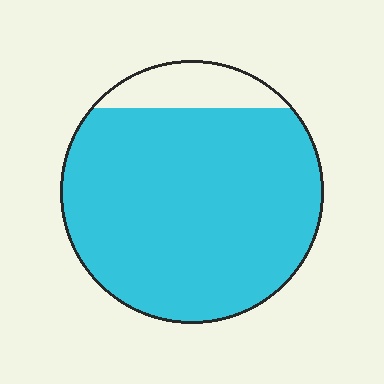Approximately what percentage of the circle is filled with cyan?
Approximately 90%.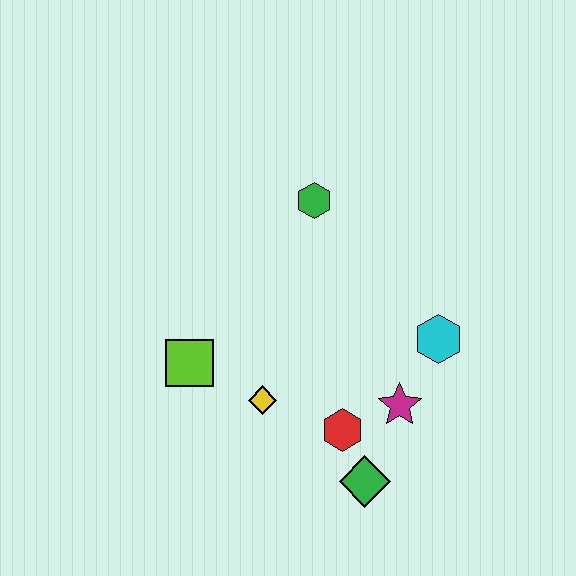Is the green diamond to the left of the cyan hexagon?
Yes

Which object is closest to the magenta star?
The red hexagon is closest to the magenta star.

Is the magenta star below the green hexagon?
Yes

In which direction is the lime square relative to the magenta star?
The lime square is to the left of the magenta star.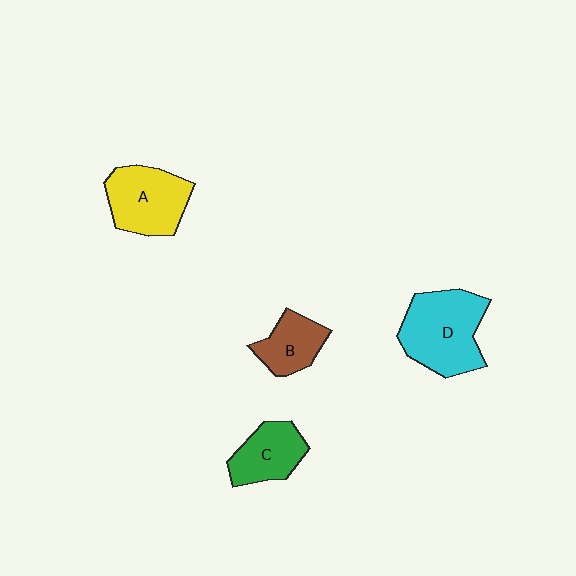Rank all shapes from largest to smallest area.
From largest to smallest: D (cyan), A (yellow), C (green), B (brown).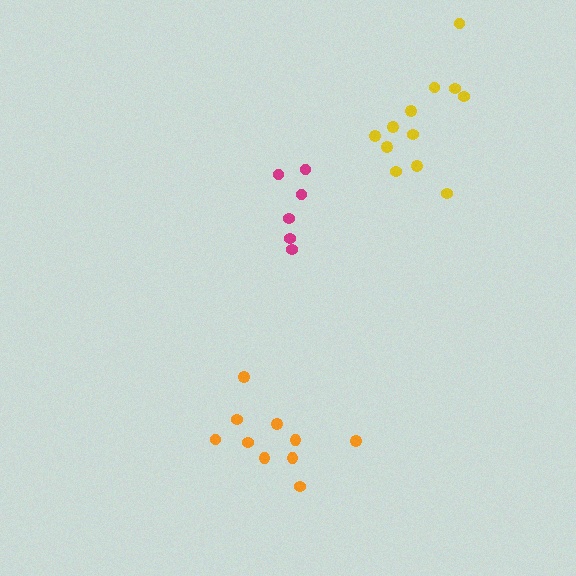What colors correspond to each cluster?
The clusters are colored: orange, magenta, yellow.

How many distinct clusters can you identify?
There are 3 distinct clusters.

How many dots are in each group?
Group 1: 10 dots, Group 2: 6 dots, Group 3: 12 dots (28 total).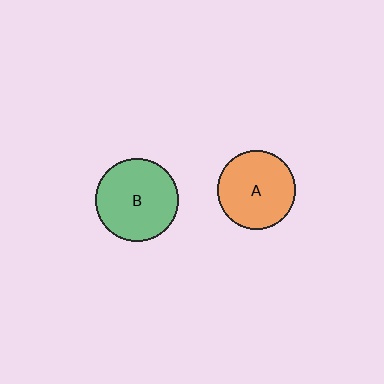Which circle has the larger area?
Circle B (green).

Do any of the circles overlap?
No, none of the circles overlap.